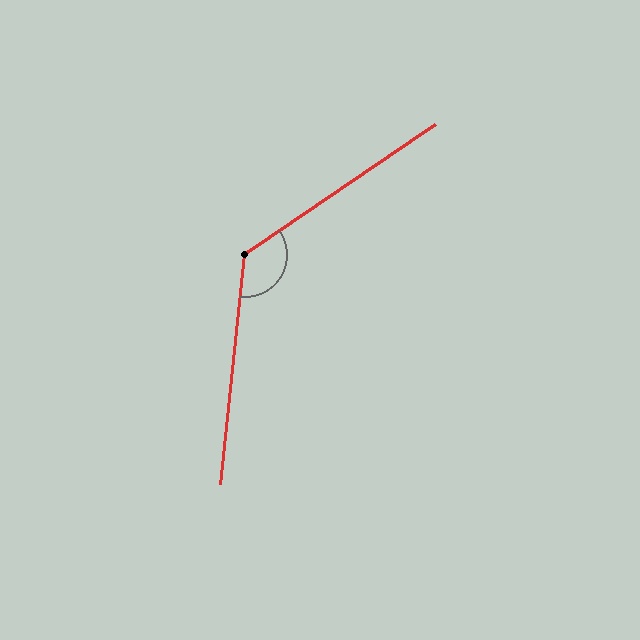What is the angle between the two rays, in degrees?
Approximately 130 degrees.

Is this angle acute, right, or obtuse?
It is obtuse.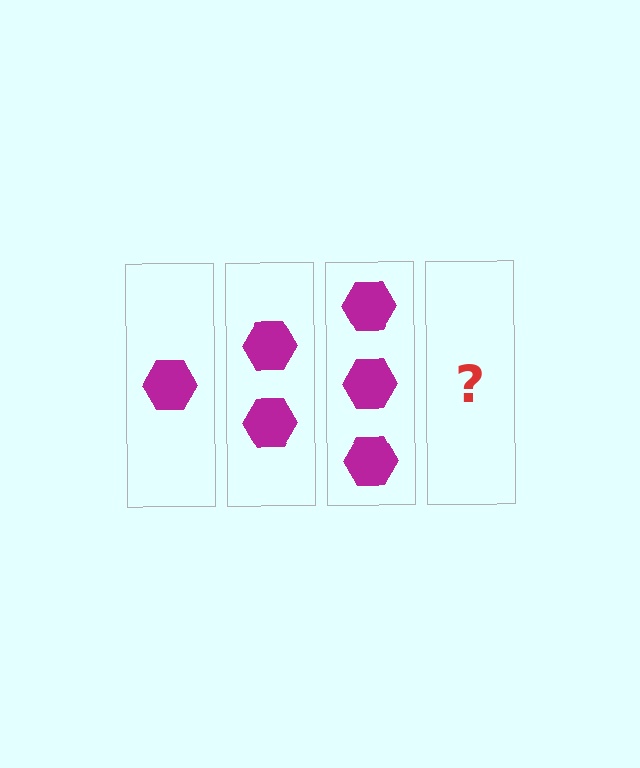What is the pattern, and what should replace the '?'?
The pattern is that each step adds one more hexagon. The '?' should be 4 hexagons.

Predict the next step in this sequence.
The next step is 4 hexagons.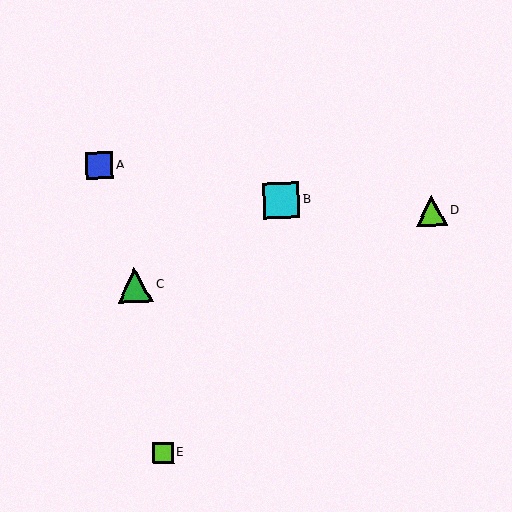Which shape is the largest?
The cyan square (labeled B) is the largest.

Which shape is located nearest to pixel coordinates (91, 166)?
The blue square (labeled A) at (100, 165) is nearest to that location.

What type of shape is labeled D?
Shape D is a lime triangle.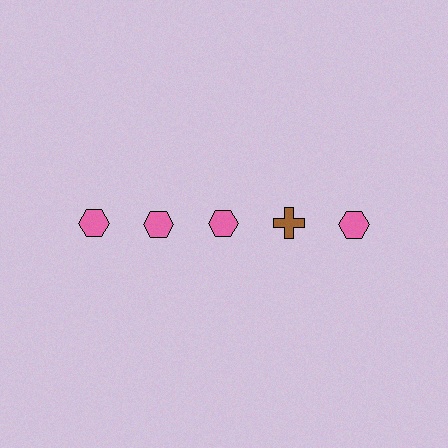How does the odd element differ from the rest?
It differs in both color (brown instead of pink) and shape (cross instead of hexagon).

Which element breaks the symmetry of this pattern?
The brown cross in the top row, second from right column breaks the symmetry. All other shapes are pink hexagons.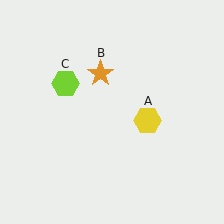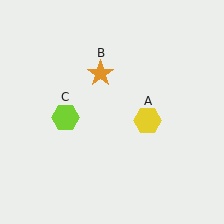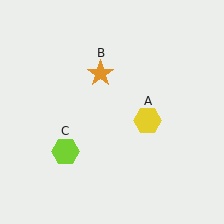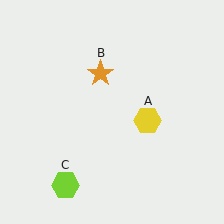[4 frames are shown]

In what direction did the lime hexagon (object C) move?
The lime hexagon (object C) moved down.